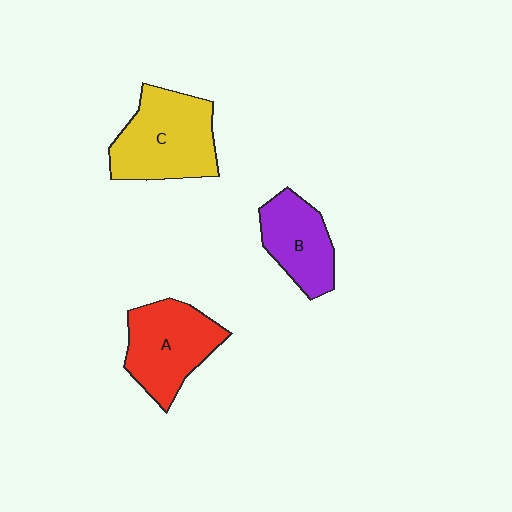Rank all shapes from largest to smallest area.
From largest to smallest: C (yellow), A (red), B (purple).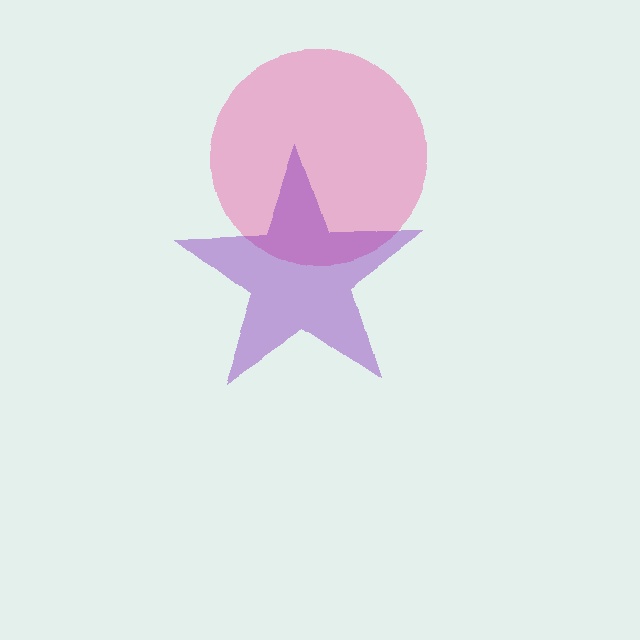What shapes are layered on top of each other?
The layered shapes are: a pink circle, a purple star.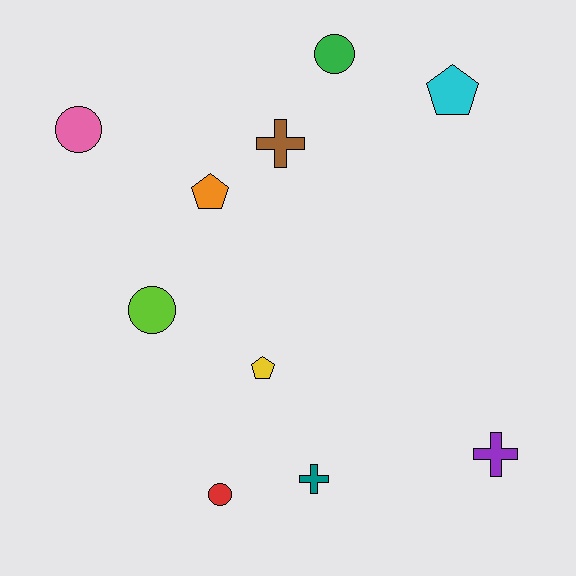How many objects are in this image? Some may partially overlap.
There are 10 objects.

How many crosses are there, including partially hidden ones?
There are 3 crosses.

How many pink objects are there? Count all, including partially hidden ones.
There is 1 pink object.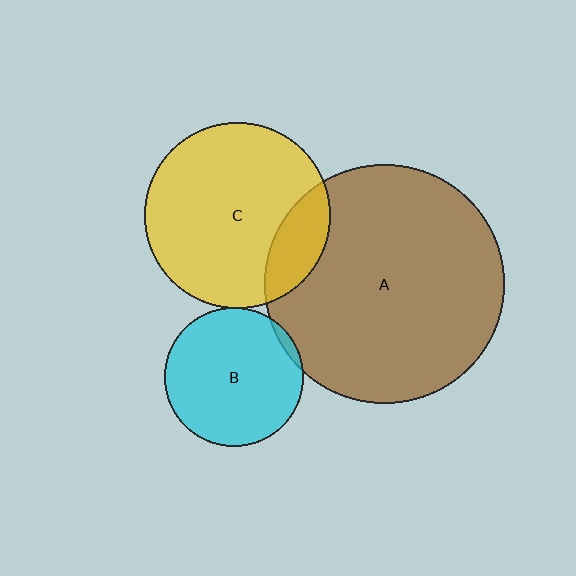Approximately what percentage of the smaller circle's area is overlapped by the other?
Approximately 15%.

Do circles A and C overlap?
Yes.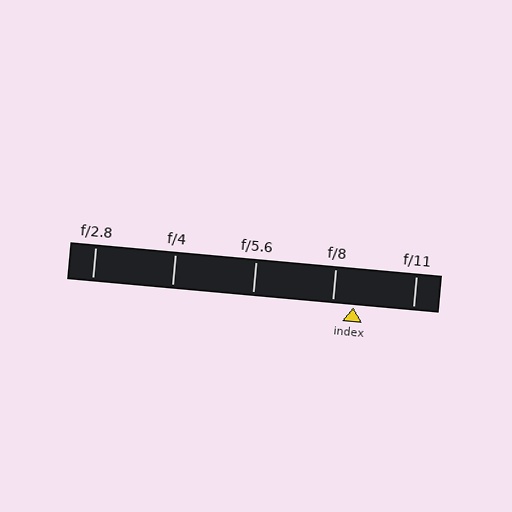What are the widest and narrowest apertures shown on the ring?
The widest aperture shown is f/2.8 and the narrowest is f/11.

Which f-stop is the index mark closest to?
The index mark is closest to f/8.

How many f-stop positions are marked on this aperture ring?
There are 5 f-stop positions marked.